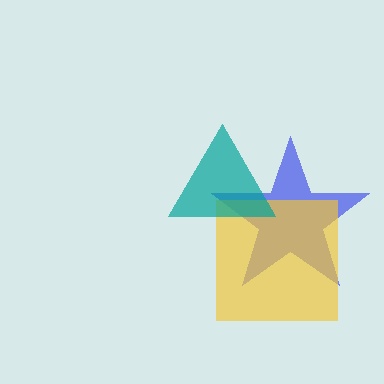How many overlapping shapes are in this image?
There are 3 overlapping shapes in the image.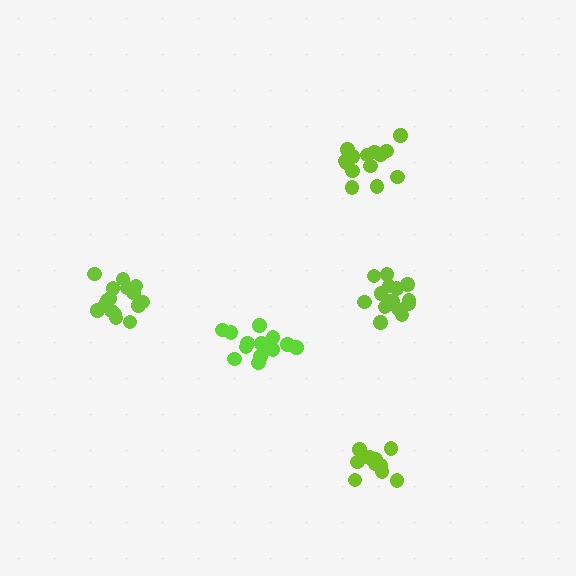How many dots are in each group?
Group 1: 15 dots, Group 2: 10 dots, Group 3: 16 dots, Group 4: 14 dots, Group 5: 15 dots (70 total).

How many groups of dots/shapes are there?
There are 5 groups.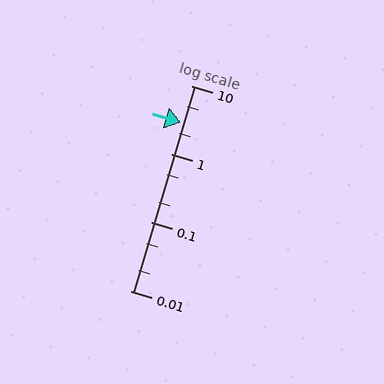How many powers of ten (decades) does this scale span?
The scale spans 3 decades, from 0.01 to 10.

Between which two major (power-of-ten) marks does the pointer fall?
The pointer is between 1 and 10.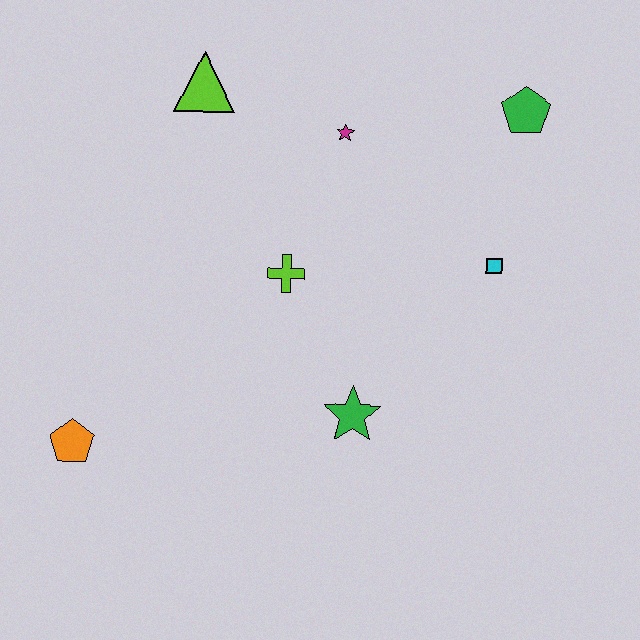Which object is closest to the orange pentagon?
The lime cross is closest to the orange pentagon.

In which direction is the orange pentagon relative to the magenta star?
The orange pentagon is below the magenta star.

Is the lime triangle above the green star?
Yes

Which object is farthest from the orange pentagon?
The green pentagon is farthest from the orange pentagon.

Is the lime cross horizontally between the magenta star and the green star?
No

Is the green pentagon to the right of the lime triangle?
Yes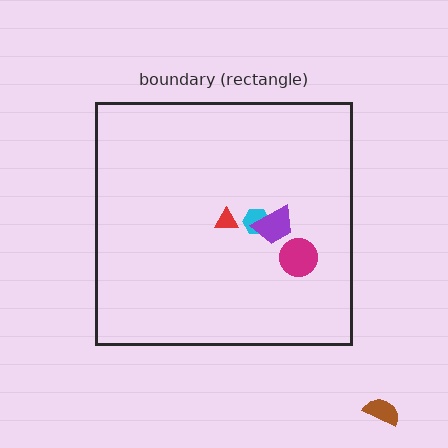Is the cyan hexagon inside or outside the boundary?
Inside.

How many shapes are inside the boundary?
4 inside, 1 outside.